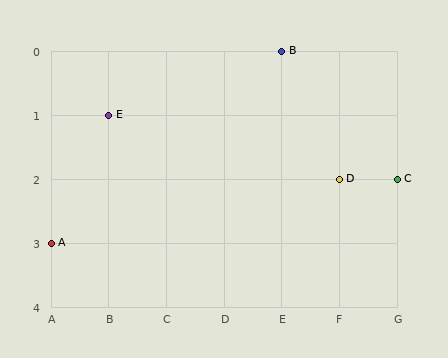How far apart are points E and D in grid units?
Points E and D are 4 columns and 1 row apart (about 4.1 grid units diagonally).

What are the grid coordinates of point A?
Point A is at grid coordinates (A, 3).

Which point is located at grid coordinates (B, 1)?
Point E is at (B, 1).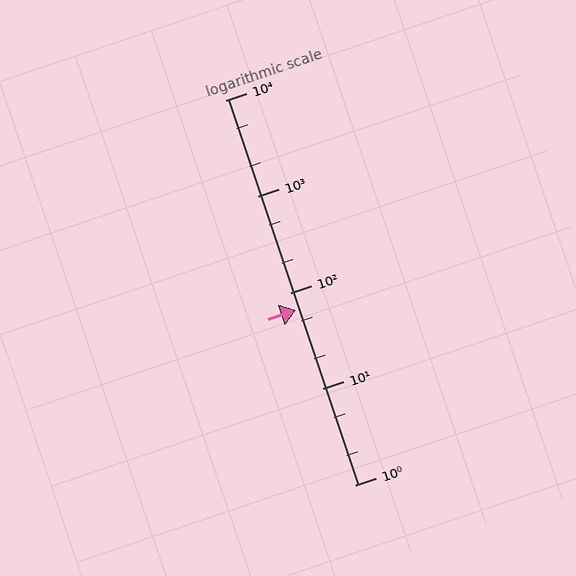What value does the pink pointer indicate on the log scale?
The pointer indicates approximately 66.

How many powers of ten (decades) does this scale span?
The scale spans 4 decades, from 1 to 10000.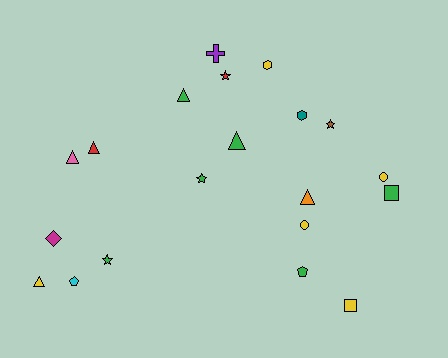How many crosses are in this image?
There is 1 cross.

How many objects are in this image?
There are 20 objects.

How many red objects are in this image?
There are 2 red objects.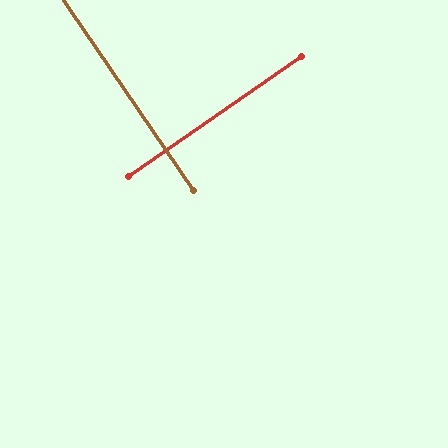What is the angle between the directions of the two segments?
Approximately 89 degrees.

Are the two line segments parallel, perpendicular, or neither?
Perpendicular — they meet at approximately 89°.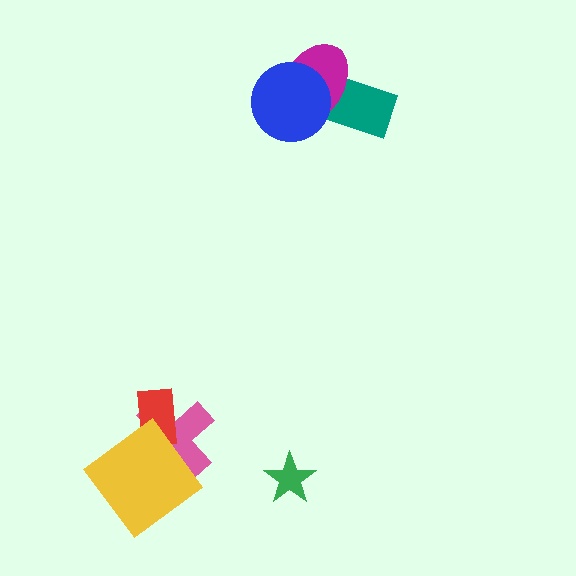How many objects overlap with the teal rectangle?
2 objects overlap with the teal rectangle.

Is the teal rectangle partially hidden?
Yes, it is partially covered by another shape.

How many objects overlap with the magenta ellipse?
2 objects overlap with the magenta ellipse.